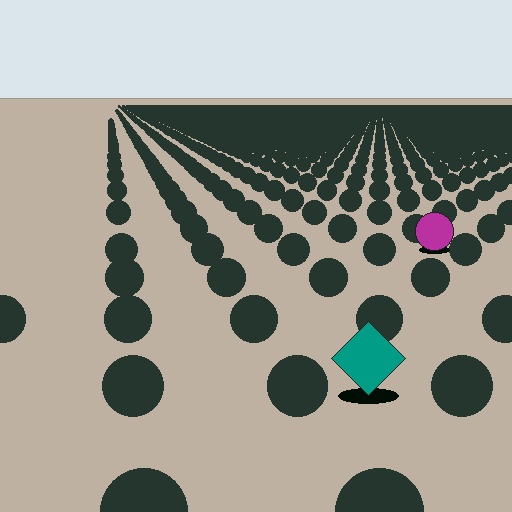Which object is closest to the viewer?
The teal diamond is closest. The texture marks near it are larger and more spread out.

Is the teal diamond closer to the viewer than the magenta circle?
Yes. The teal diamond is closer — you can tell from the texture gradient: the ground texture is coarser near it.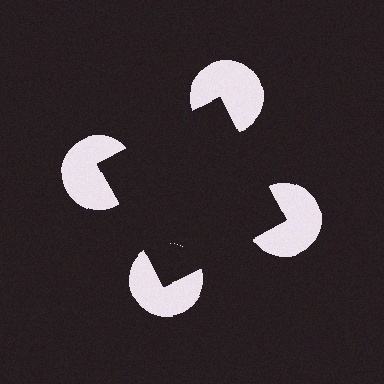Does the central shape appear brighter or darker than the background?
It typically appears slightly darker than the background, even though no actual brightness change is drawn.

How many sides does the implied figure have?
4 sides.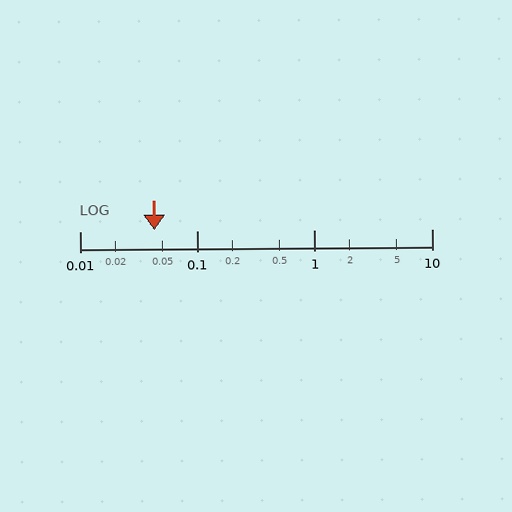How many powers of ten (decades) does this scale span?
The scale spans 3 decades, from 0.01 to 10.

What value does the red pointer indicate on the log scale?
The pointer indicates approximately 0.043.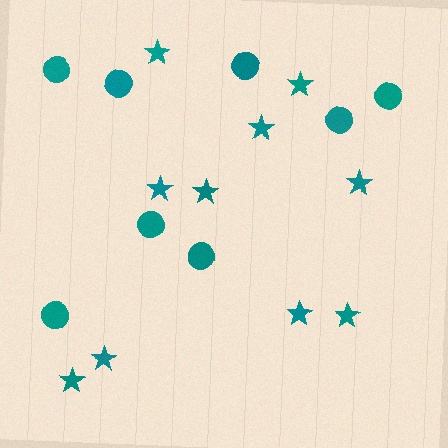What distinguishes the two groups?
There are 2 groups: one group of circles (8) and one group of stars (10).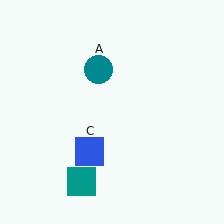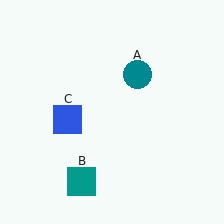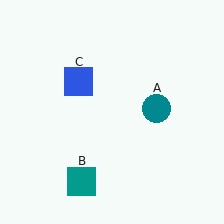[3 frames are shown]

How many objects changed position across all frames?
2 objects changed position: teal circle (object A), blue square (object C).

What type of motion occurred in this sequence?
The teal circle (object A), blue square (object C) rotated clockwise around the center of the scene.